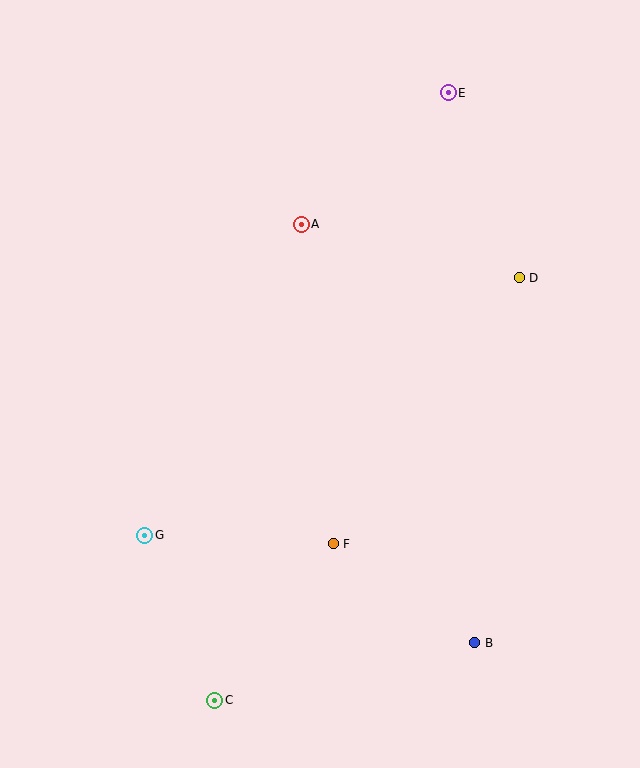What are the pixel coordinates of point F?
Point F is at (333, 544).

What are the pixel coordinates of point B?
Point B is at (475, 643).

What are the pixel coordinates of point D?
Point D is at (519, 278).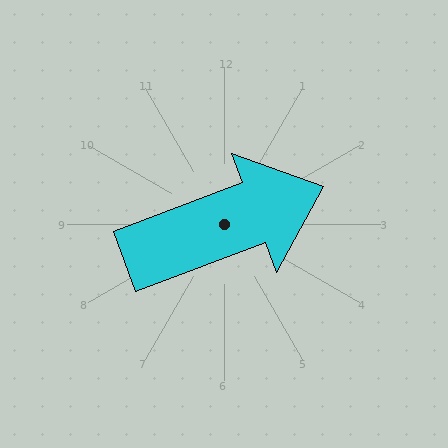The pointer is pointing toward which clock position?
Roughly 2 o'clock.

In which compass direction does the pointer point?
East.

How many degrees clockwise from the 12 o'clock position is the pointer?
Approximately 69 degrees.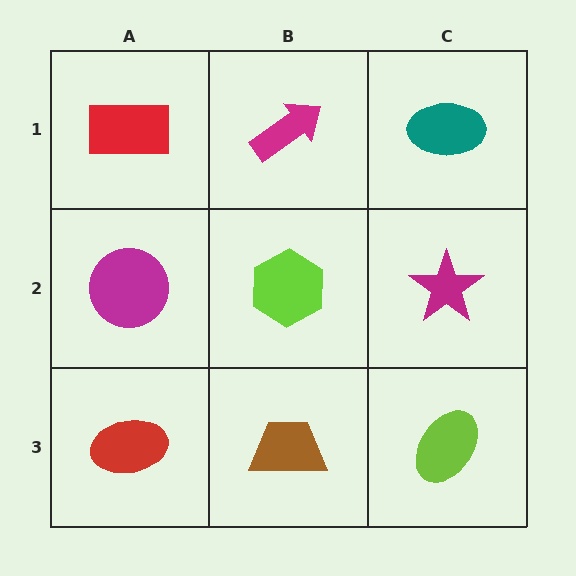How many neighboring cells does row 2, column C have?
3.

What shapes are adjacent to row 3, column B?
A lime hexagon (row 2, column B), a red ellipse (row 3, column A), a lime ellipse (row 3, column C).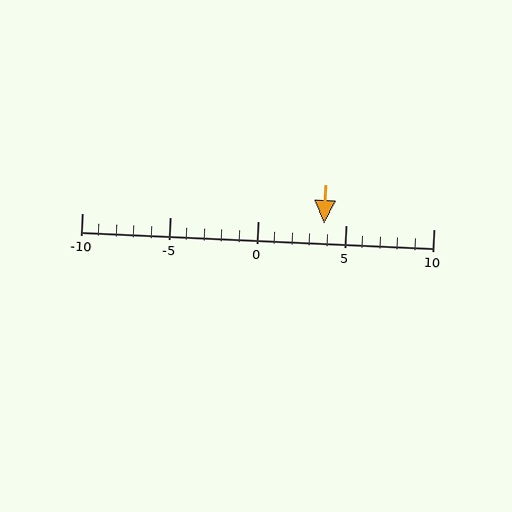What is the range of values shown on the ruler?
The ruler shows values from -10 to 10.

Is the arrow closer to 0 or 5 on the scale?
The arrow is closer to 5.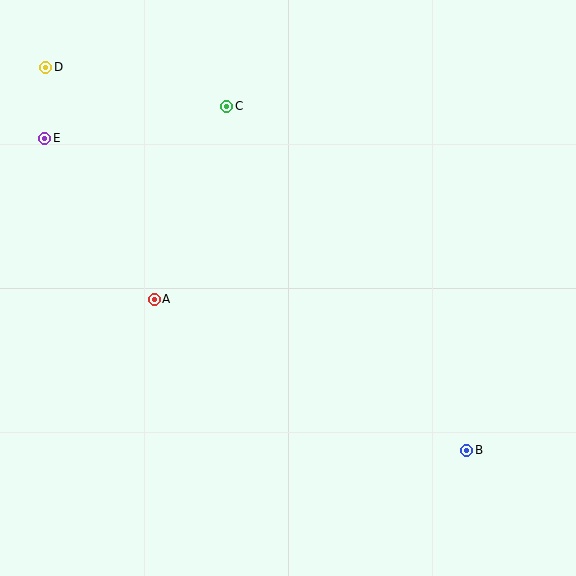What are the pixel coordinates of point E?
Point E is at (45, 138).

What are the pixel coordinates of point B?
Point B is at (467, 450).